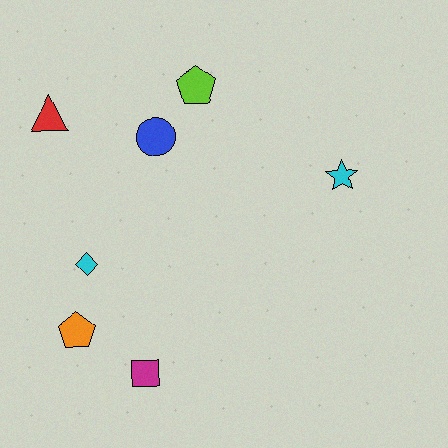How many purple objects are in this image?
There are no purple objects.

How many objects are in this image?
There are 7 objects.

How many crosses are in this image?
There are no crosses.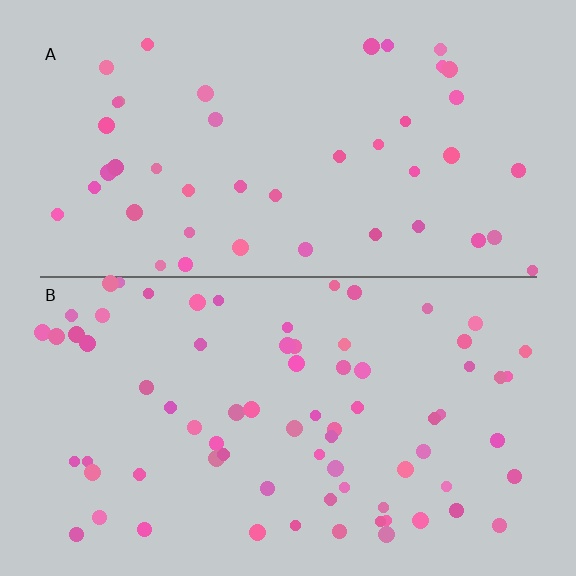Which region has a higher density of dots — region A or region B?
B (the bottom).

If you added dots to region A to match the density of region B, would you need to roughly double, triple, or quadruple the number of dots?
Approximately double.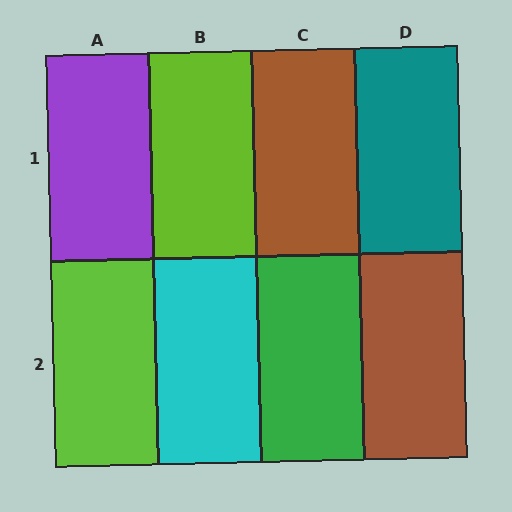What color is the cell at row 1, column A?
Purple.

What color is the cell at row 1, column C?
Brown.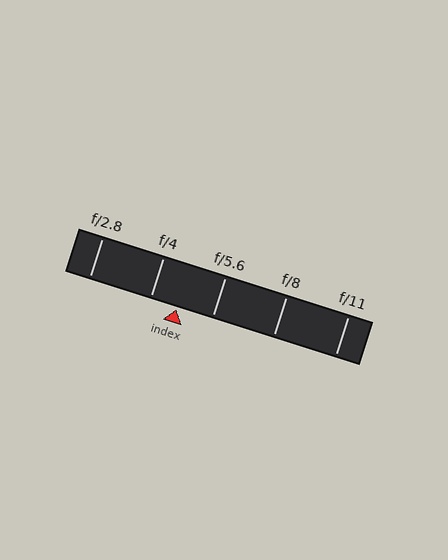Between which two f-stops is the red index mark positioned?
The index mark is between f/4 and f/5.6.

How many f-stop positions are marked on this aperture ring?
There are 5 f-stop positions marked.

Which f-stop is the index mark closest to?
The index mark is closest to f/4.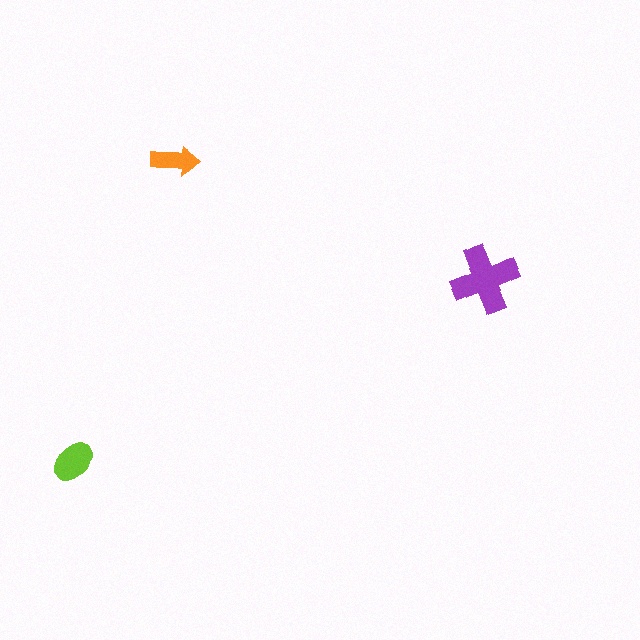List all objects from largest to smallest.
The purple cross, the lime ellipse, the orange arrow.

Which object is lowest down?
The lime ellipse is bottommost.